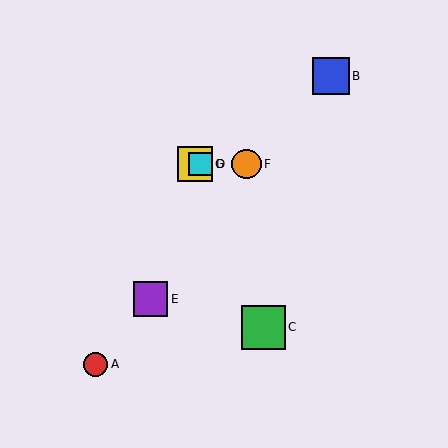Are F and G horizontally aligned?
Yes, both are at y≈164.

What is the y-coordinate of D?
Object D is at y≈164.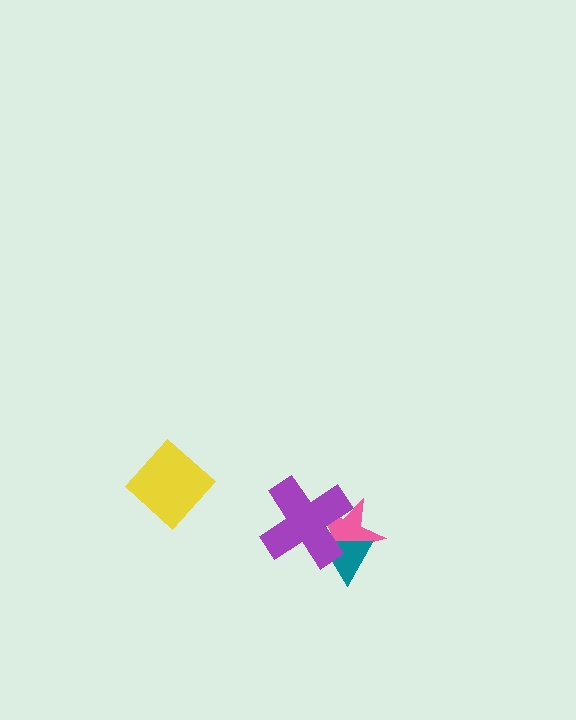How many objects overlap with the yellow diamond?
0 objects overlap with the yellow diamond.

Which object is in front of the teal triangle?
The purple cross is in front of the teal triangle.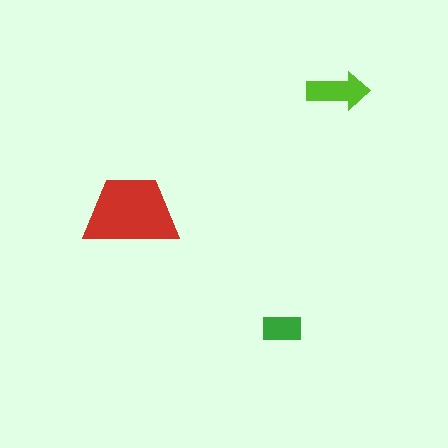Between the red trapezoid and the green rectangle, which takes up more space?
The red trapezoid.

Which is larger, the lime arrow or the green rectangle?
The lime arrow.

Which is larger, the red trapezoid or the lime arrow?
The red trapezoid.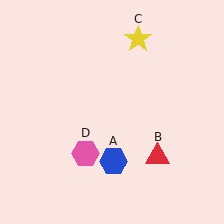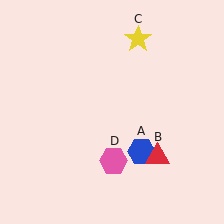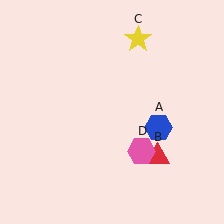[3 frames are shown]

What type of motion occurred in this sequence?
The blue hexagon (object A), pink hexagon (object D) rotated counterclockwise around the center of the scene.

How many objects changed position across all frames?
2 objects changed position: blue hexagon (object A), pink hexagon (object D).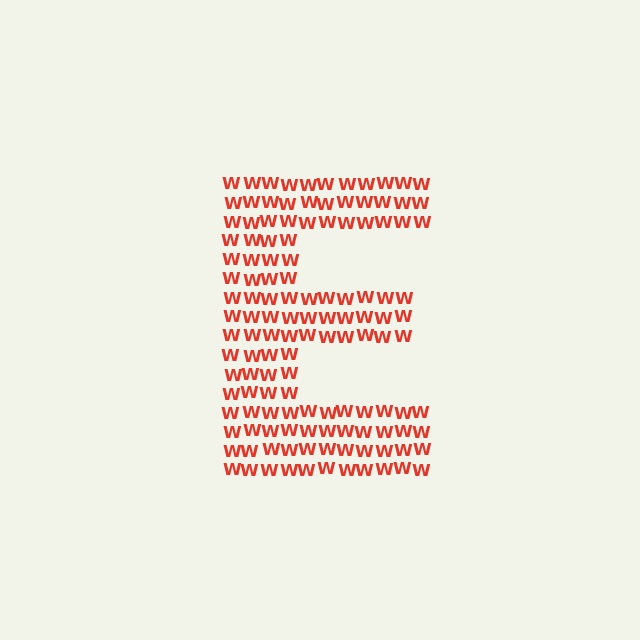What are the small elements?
The small elements are letter W's.